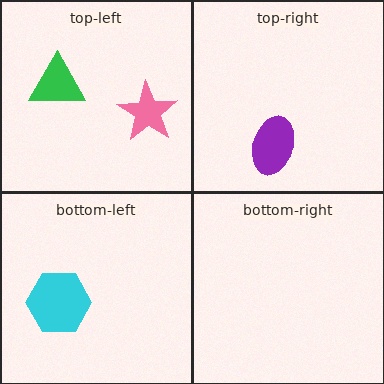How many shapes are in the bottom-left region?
1.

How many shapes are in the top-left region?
2.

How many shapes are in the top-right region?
1.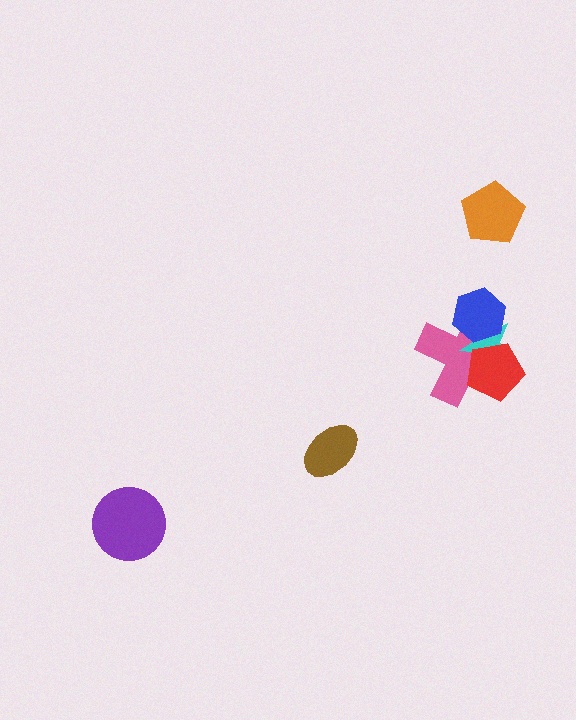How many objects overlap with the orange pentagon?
0 objects overlap with the orange pentagon.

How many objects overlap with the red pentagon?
2 objects overlap with the red pentagon.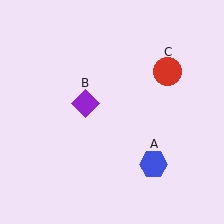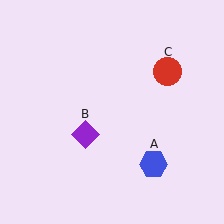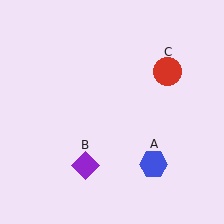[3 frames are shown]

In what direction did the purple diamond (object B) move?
The purple diamond (object B) moved down.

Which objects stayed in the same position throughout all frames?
Blue hexagon (object A) and red circle (object C) remained stationary.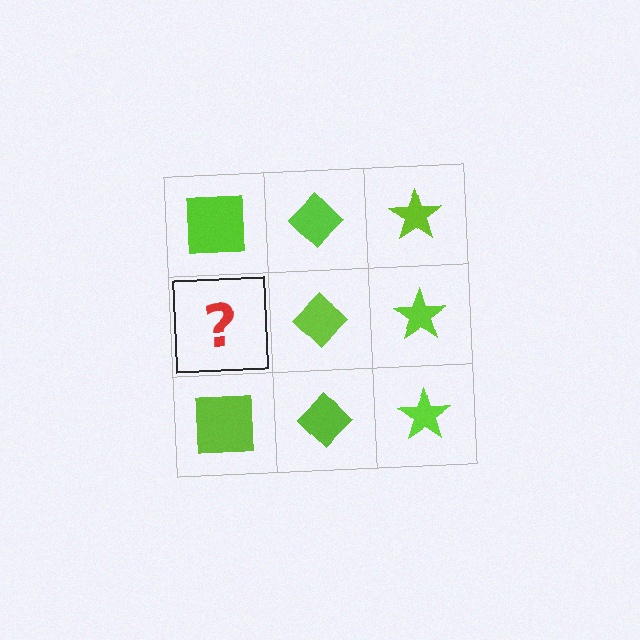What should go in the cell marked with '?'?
The missing cell should contain a lime square.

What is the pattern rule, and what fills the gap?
The rule is that each column has a consistent shape. The gap should be filled with a lime square.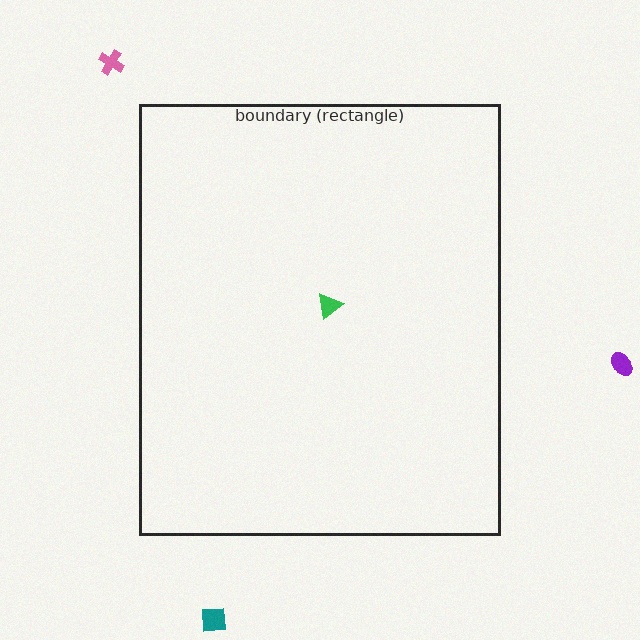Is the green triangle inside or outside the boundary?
Inside.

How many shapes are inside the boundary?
1 inside, 3 outside.